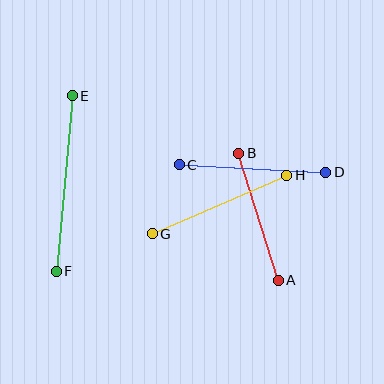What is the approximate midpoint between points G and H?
The midpoint is at approximately (220, 204) pixels.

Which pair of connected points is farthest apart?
Points E and F are farthest apart.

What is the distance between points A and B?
The distance is approximately 132 pixels.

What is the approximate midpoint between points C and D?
The midpoint is at approximately (252, 169) pixels.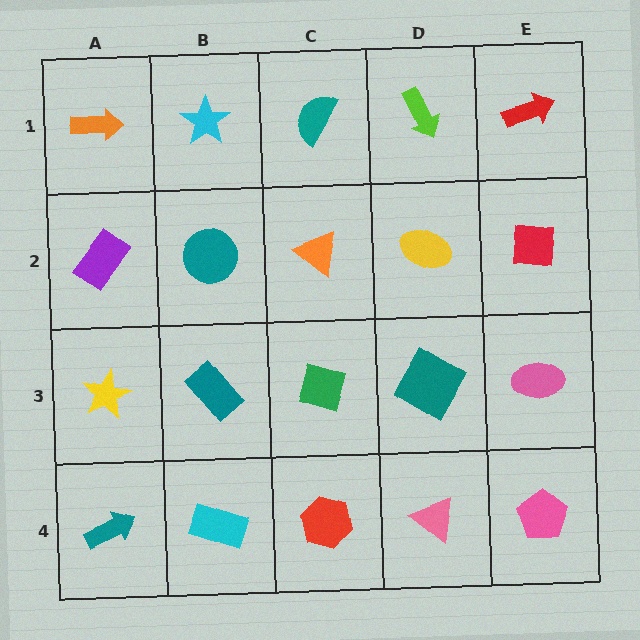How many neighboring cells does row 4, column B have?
3.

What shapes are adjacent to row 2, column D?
A lime arrow (row 1, column D), a teal diamond (row 3, column D), an orange triangle (row 2, column C), a red square (row 2, column E).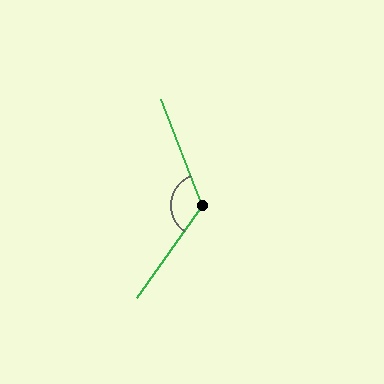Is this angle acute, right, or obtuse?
It is obtuse.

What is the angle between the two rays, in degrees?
Approximately 124 degrees.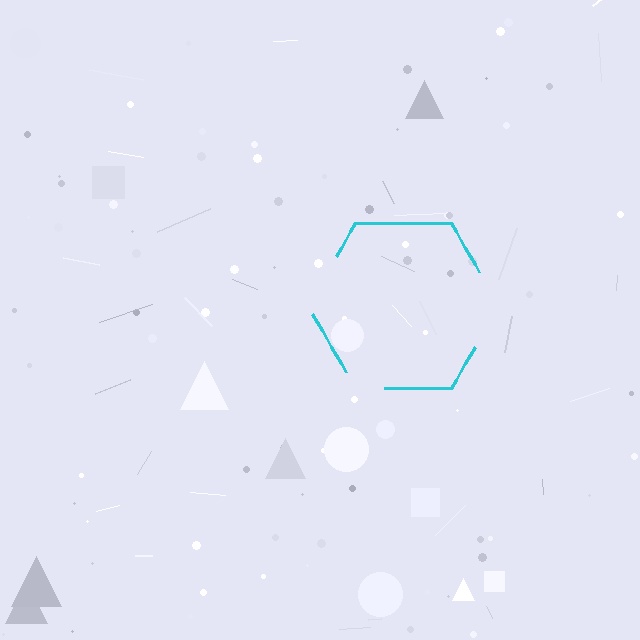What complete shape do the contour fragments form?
The contour fragments form a hexagon.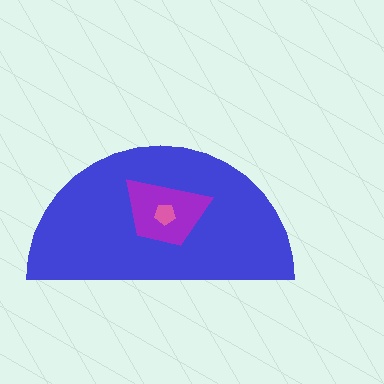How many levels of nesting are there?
3.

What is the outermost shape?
The blue semicircle.